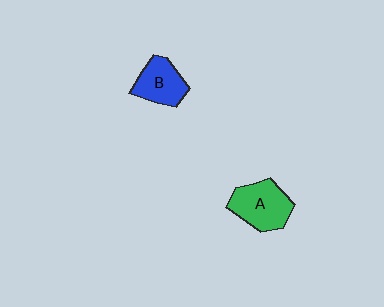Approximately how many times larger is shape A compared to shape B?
Approximately 1.3 times.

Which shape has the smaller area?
Shape B (blue).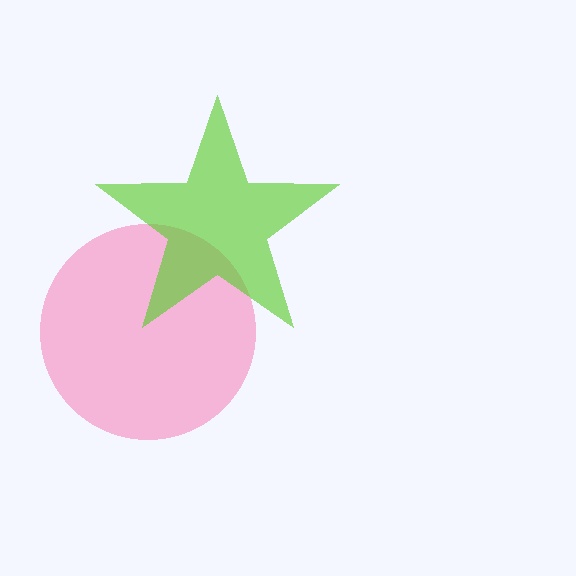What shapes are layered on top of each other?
The layered shapes are: a pink circle, a lime star.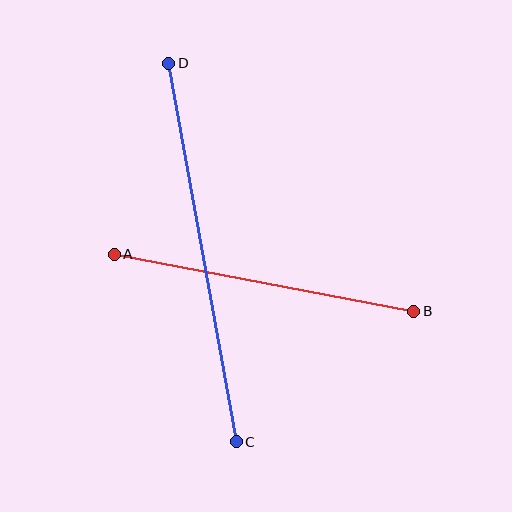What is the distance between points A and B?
The distance is approximately 305 pixels.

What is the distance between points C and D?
The distance is approximately 385 pixels.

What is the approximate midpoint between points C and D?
The midpoint is at approximately (203, 252) pixels.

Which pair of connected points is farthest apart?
Points C and D are farthest apart.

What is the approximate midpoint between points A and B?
The midpoint is at approximately (264, 283) pixels.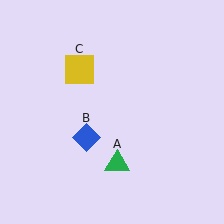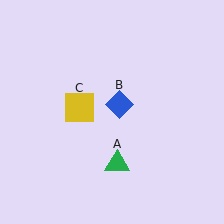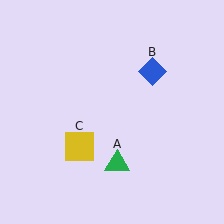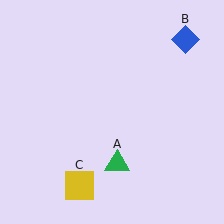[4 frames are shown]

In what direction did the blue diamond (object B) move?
The blue diamond (object B) moved up and to the right.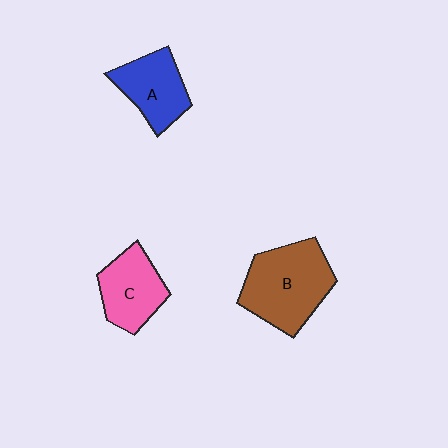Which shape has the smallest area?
Shape A (blue).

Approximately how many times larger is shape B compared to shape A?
Approximately 1.5 times.